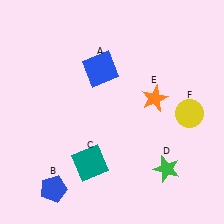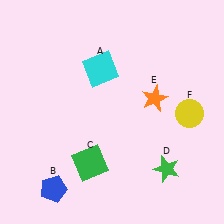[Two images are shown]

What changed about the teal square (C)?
In Image 1, C is teal. In Image 2, it changed to green.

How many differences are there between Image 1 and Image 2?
There are 2 differences between the two images.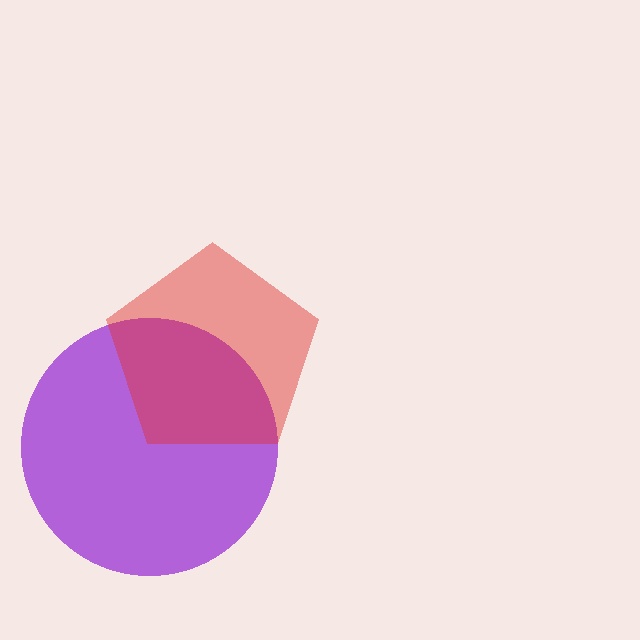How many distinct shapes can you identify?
There are 2 distinct shapes: a purple circle, a red pentagon.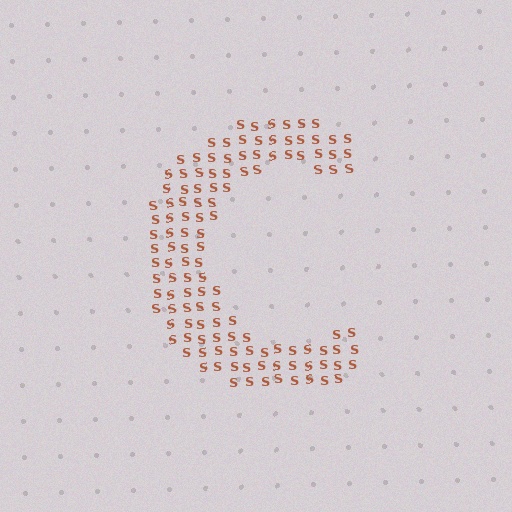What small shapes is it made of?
It is made of small letter S's.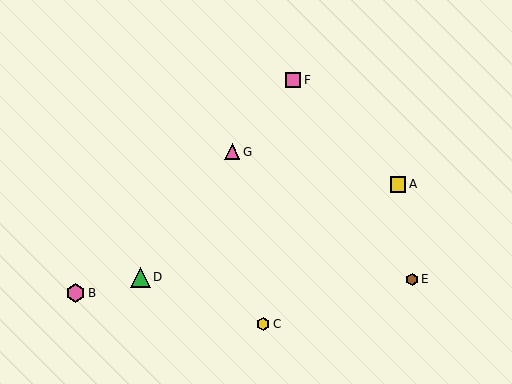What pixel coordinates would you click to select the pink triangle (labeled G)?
Click at (232, 152) to select the pink triangle G.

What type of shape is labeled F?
Shape F is a pink square.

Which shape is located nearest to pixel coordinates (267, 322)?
The yellow hexagon (labeled C) at (263, 324) is nearest to that location.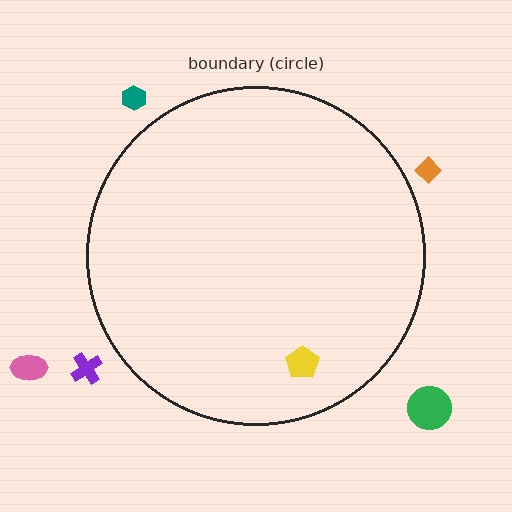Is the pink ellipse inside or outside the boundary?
Outside.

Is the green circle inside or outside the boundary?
Outside.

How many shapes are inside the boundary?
1 inside, 5 outside.